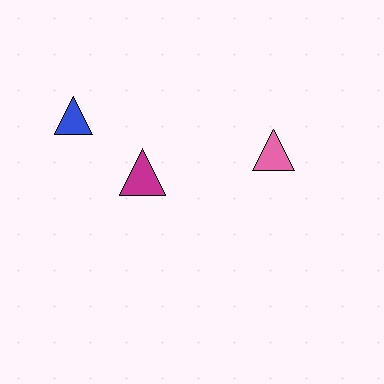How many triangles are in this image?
There are 3 triangles.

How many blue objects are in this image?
There is 1 blue object.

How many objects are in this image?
There are 3 objects.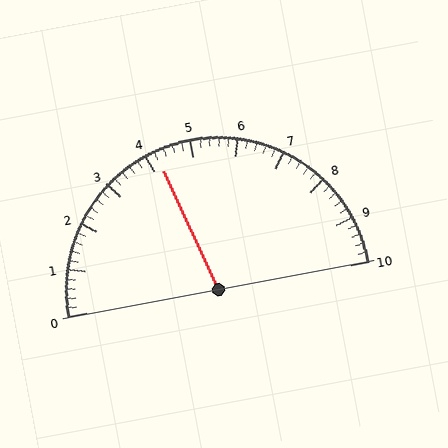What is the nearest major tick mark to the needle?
The nearest major tick mark is 4.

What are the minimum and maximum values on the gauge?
The gauge ranges from 0 to 10.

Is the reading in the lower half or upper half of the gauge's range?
The reading is in the lower half of the range (0 to 10).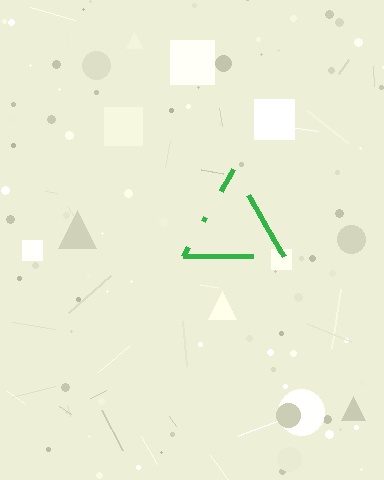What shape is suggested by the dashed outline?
The dashed outline suggests a triangle.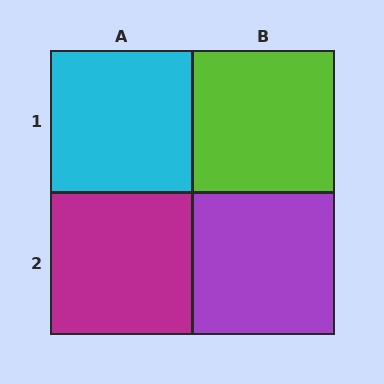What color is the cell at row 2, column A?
Magenta.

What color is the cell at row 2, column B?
Purple.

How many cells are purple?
1 cell is purple.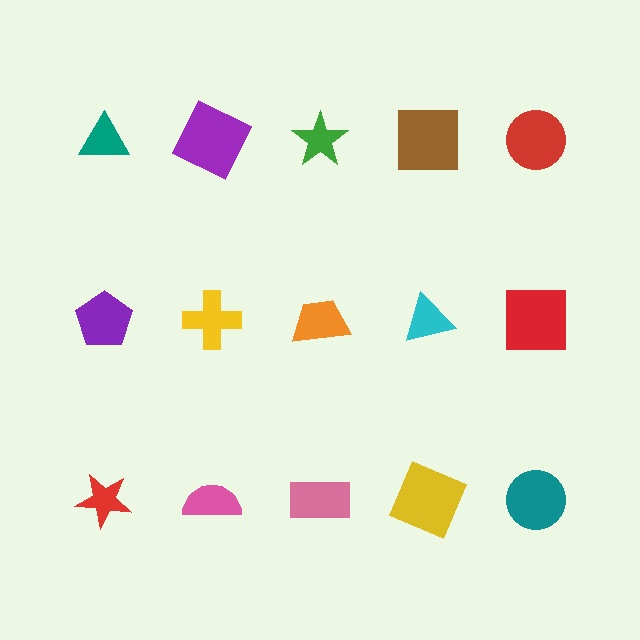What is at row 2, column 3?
An orange trapezoid.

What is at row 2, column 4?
A cyan triangle.